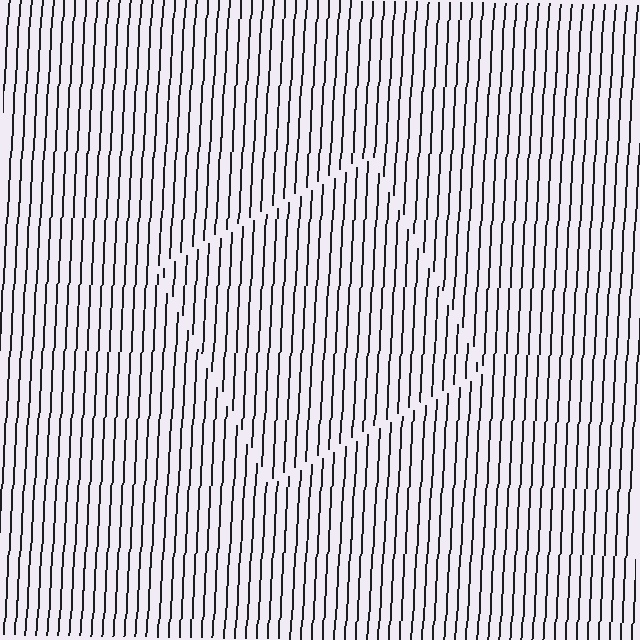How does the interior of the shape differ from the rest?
The interior of the shape contains the same grating, shifted by half a period — the contour is defined by the phase discontinuity where line-ends from the inner and outer gratings abut.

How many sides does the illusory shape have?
4 sides — the line-ends trace a square.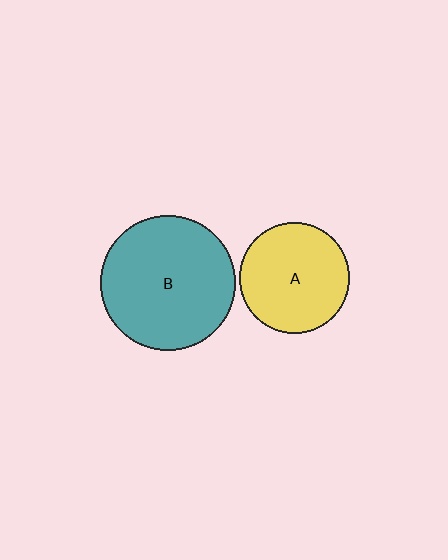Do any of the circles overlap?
No, none of the circles overlap.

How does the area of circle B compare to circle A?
Approximately 1.5 times.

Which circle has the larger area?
Circle B (teal).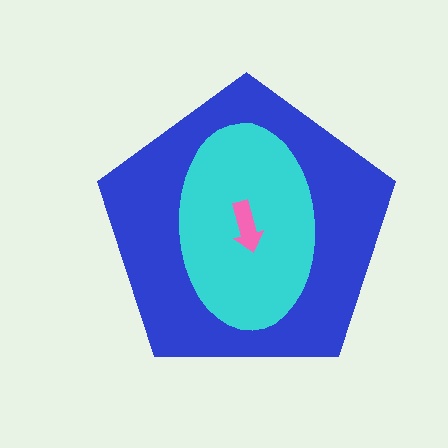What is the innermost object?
The pink arrow.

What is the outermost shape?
The blue pentagon.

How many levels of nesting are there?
3.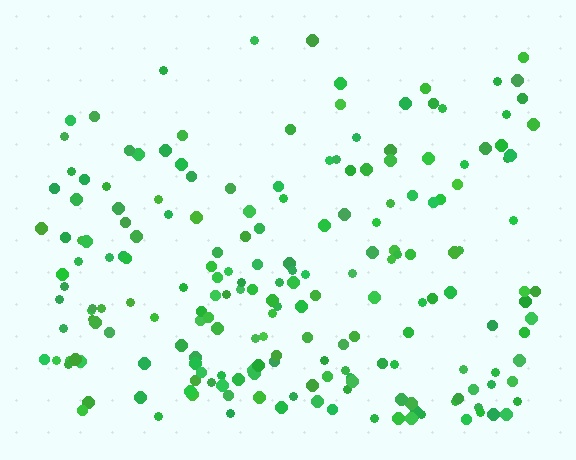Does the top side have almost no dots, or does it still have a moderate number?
Still a moderate number, just noticeably fewer than the bottom.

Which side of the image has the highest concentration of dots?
The bottom.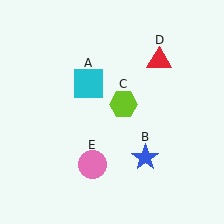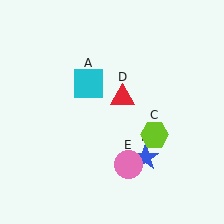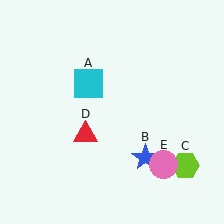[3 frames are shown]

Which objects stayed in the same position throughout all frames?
Cyan square (object A) and blue star (object B) remained stationary.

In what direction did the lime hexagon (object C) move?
The lime hexagon (object C) moved down and to the right.